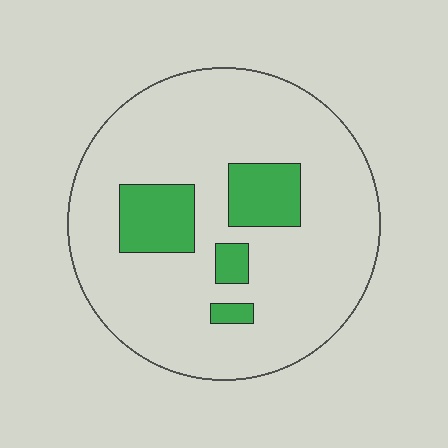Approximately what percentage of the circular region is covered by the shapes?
Approximately 15%.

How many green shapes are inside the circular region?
4.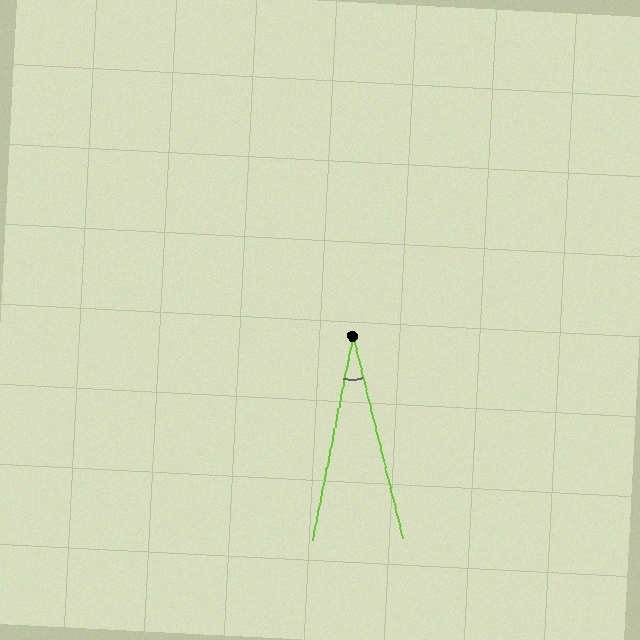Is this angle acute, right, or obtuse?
It is acute.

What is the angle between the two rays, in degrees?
Approximately 25 degrees.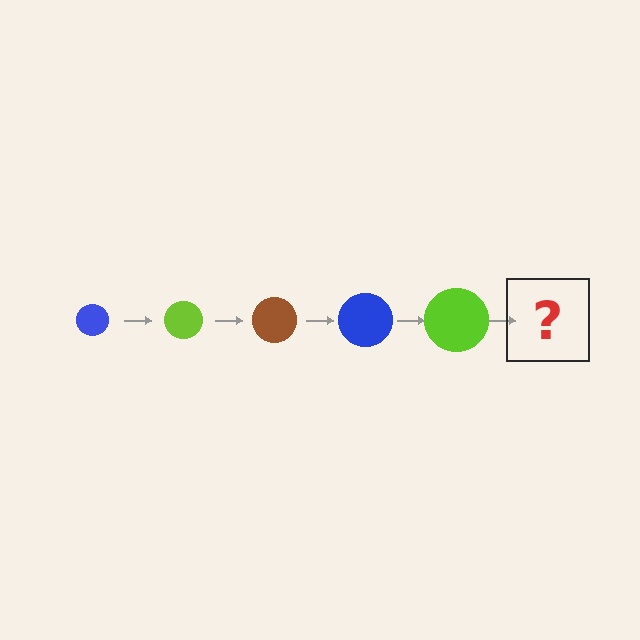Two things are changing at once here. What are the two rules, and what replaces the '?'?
The two rules are that the circle grows larger each step and the color cycles through blue, lime, and brown. The '?' should be a brown circle, larger than the previous one.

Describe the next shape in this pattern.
It should be a brown circle, larger than the previous one.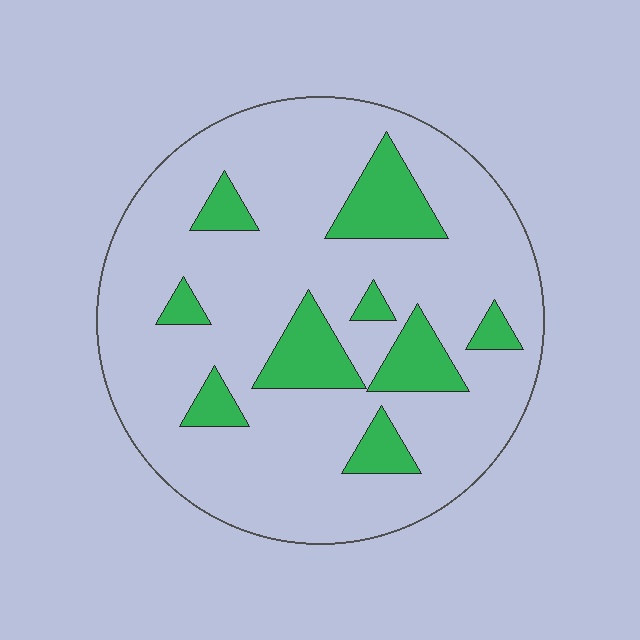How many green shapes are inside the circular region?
9.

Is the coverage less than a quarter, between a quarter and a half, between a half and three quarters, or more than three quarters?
Less than a quarter.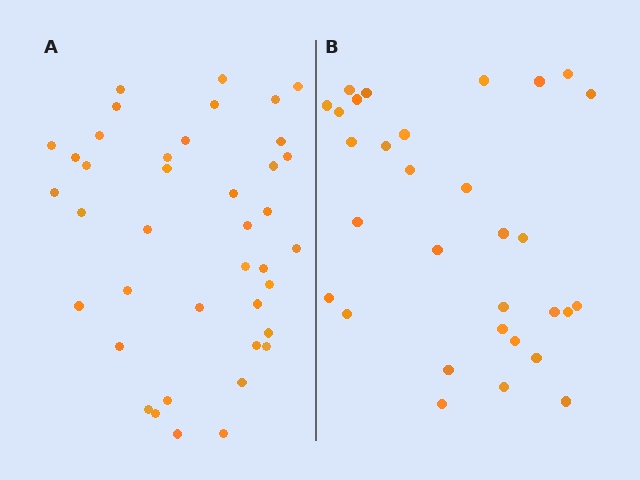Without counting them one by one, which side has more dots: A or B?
Region A (the left region) has more dots.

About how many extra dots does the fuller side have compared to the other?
Region A has roughly 8 or so more dots than region B.